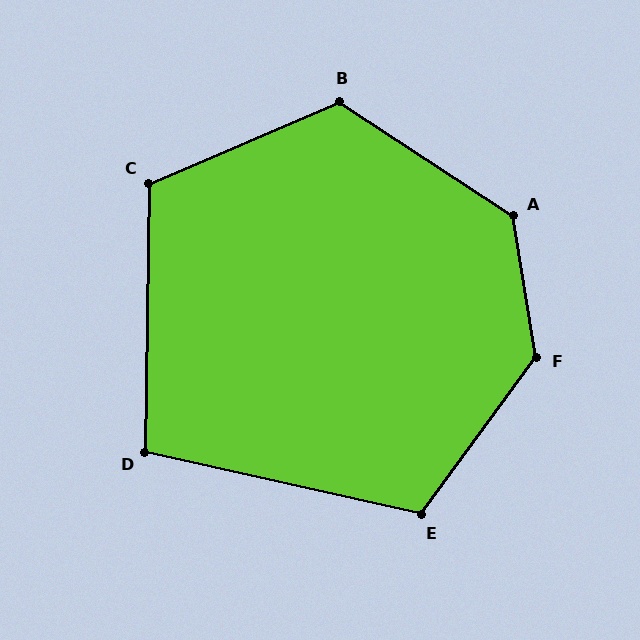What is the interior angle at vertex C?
Approximately 114 degrees (obtuse).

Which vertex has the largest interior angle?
F, at approximately 135 degrees.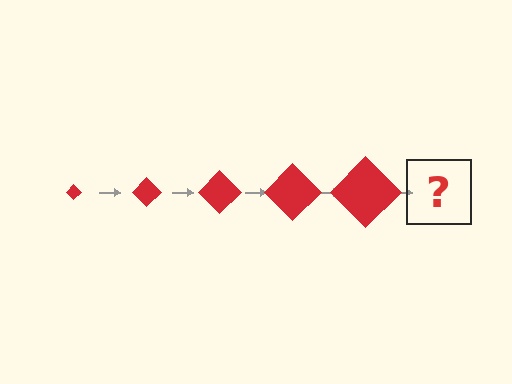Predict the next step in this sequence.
The next step is a red diamond, larger than the previous one.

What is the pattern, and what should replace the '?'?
The pattern is that the diamond gets progressively larger each step. The '?' should be a red diamond, larger than the previous one.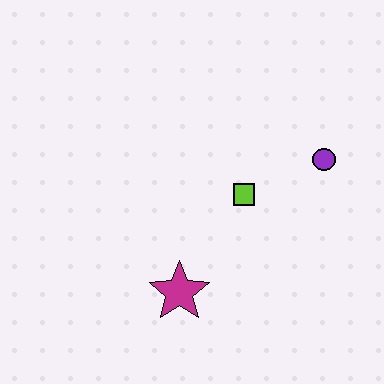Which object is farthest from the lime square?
The magenta star is farthest from the lime square.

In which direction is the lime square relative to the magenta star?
The lime square is above the magenta star.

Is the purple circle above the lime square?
Yes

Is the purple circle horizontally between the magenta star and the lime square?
No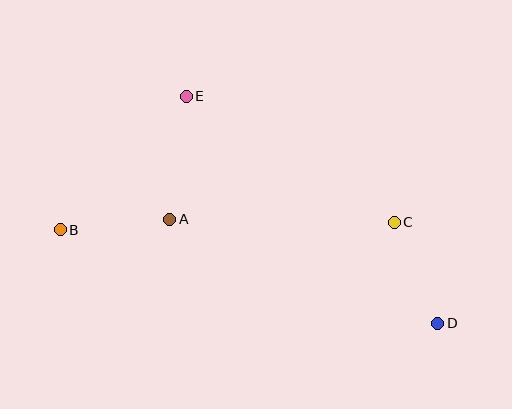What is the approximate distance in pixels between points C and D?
The distance between C and D is approximately 110 pixels.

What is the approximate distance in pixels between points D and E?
The distance between D and E is approximately 339 pixels.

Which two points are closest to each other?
Points A and B are closest to each other.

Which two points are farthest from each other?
Points B and D are farthest from each other.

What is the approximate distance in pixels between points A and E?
The distance between A and E is approximately 124 pixels.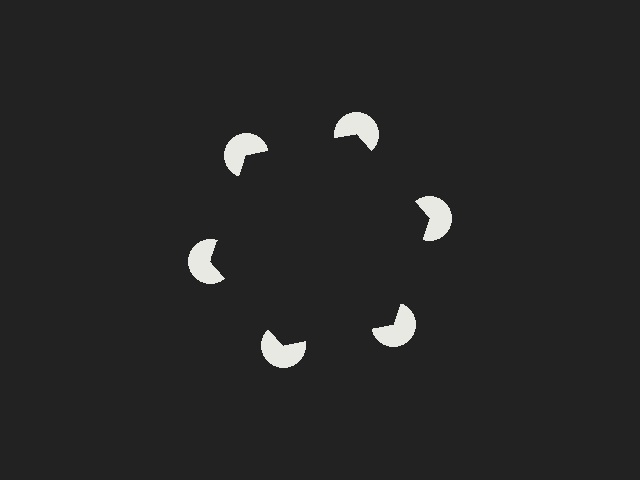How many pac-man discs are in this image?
There are 6 — one at each vertex of the illusory hexagon.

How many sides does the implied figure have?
6 sides.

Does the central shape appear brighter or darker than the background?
It typically appears slightly darker than the background, even though no actual brightness change is drawn.